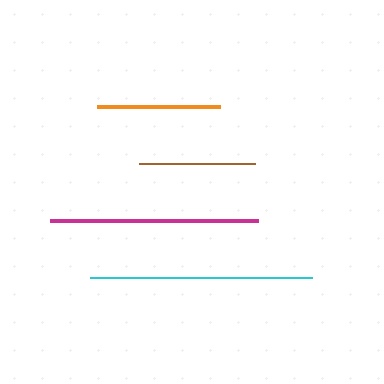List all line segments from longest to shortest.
From longest to shortest: cyan, magenta, orange, brown.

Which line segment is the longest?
The cyan line is the longest at approximately 222 pixels.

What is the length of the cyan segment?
The cyan segment is approximately 222 pixels long.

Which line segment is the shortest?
The brown line is the shortest at approximately 116 pixels.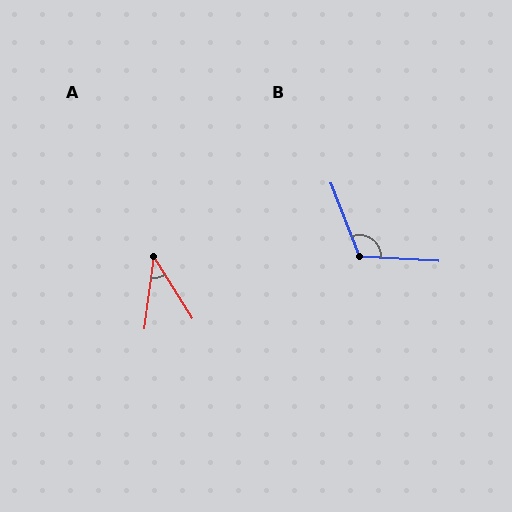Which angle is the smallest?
A, at approximately 40 degrees.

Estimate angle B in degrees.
Approximately 115 degrees.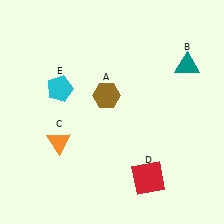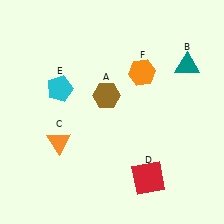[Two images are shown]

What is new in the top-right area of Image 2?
An orange hexagon (F) was added in the top-right area of Image 2.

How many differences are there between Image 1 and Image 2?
There is 1 difference between the two images.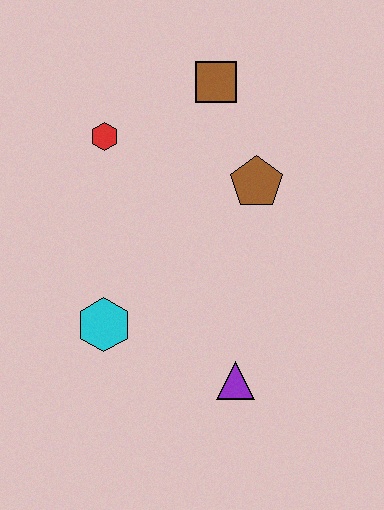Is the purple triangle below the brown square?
Yes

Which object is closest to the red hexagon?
The brown square is closest to the red hexagon.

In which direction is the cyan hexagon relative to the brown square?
The cyan hexagon is below the brown square.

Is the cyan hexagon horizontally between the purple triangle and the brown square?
No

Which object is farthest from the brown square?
The purple triangle is farthest from the brown square.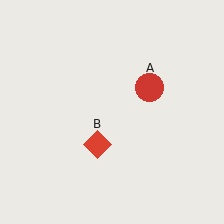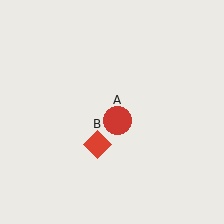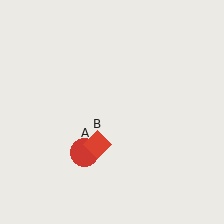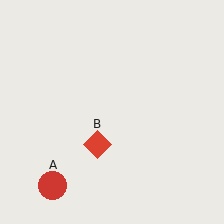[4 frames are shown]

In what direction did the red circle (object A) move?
The red circle (object A) moved down and to the left.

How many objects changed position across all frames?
1 object changed position: red circle (object A).